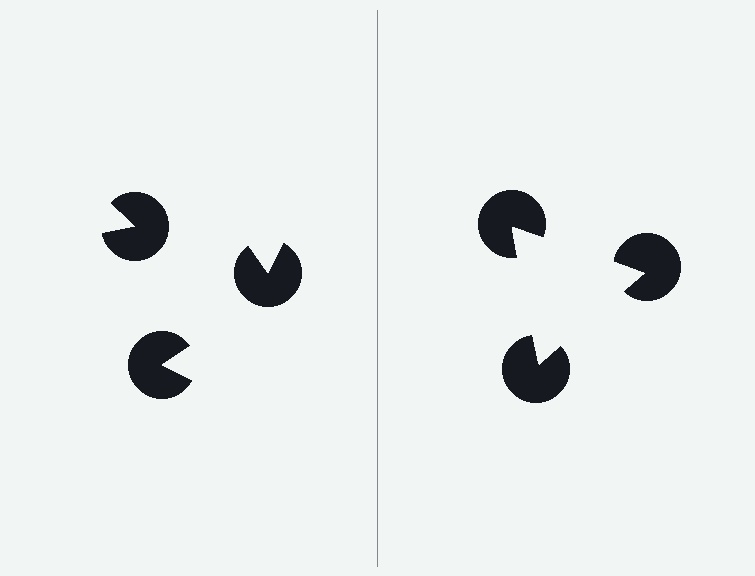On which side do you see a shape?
An illusory triangle appears on the right side. On the left side the wedge cuts are rotated, so no coherent shape forms.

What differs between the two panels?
The pac-man discs are positioned identically on both sides; only the wedge orientations differ. On the right they align to a triangle; on the left they are misaligned.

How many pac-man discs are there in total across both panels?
6 — 3 on each side.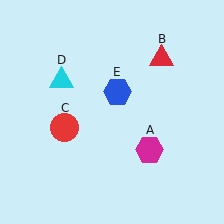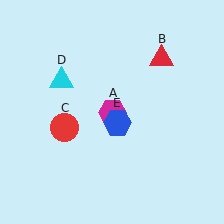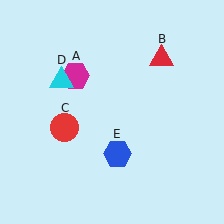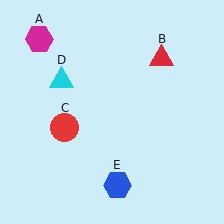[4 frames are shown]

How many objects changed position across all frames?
2 objects changed position: magenta hexagon (object A), blue hexagon (object E).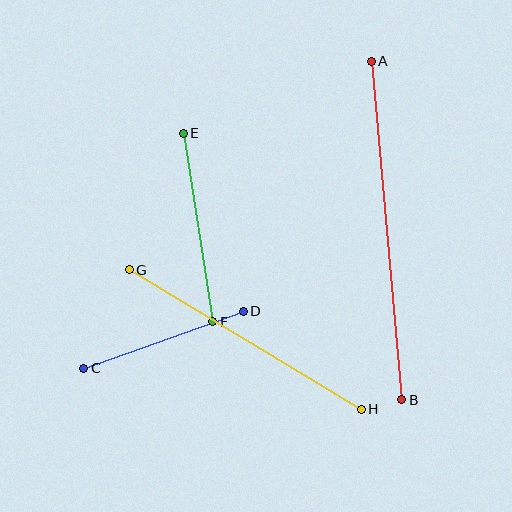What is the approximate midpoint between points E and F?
The midpoint is at approximately (198, 228) pixels.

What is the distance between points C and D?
The distance is approximately 169 pixels.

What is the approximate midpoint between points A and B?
The midpoint is at approximately (386, 230) pixels.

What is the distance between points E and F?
The distance is approximately 191 pixels.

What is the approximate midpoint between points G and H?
The midpoint is at approximately (245, 340) pixels.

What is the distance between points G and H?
The distance is approximately 271 pixels.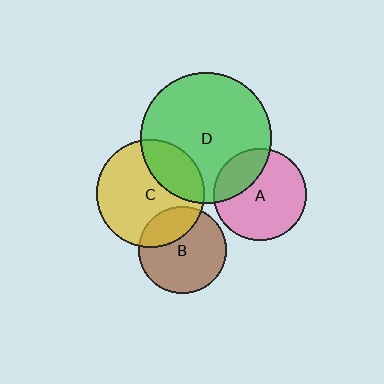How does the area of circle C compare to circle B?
Approximately 1.5 times.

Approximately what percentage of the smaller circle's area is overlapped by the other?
Approximately 25%.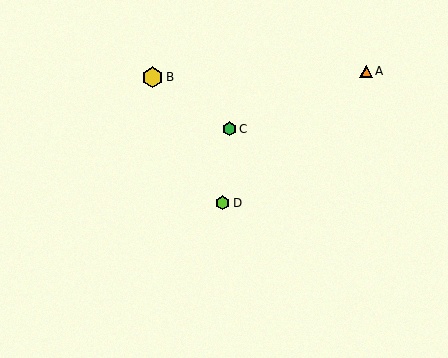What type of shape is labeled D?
Shape D is a lime hexagon.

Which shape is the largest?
The yellow hexagon (labeled B) is the largest.